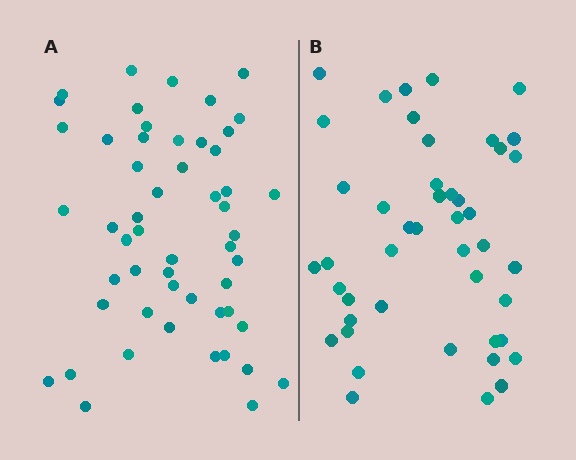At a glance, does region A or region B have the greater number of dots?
Region A (the left region) has more dots.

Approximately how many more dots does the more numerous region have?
Region A has roughly 8 or so more dots than region B.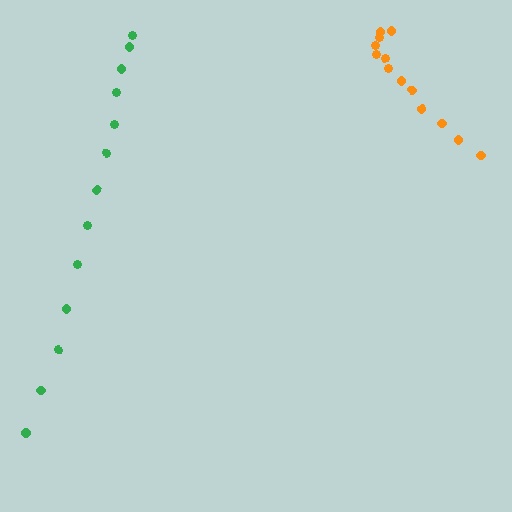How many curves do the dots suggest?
There are 2 distinct paths.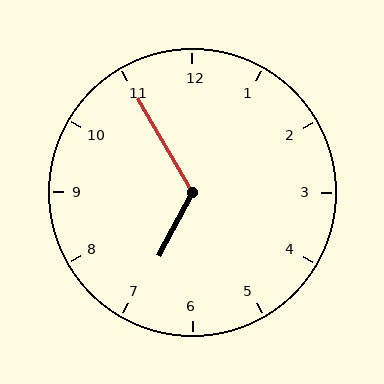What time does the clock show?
6:55.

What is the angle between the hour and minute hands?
Approximately 122 degrees.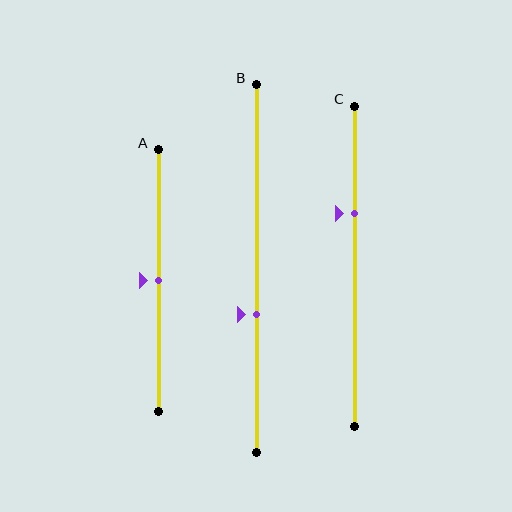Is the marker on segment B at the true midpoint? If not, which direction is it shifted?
No, the marker on segment B is shifted downward by about 12% of the segment length.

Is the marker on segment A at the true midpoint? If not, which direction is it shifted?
Yes, the marker on segment A is at the true midpoint.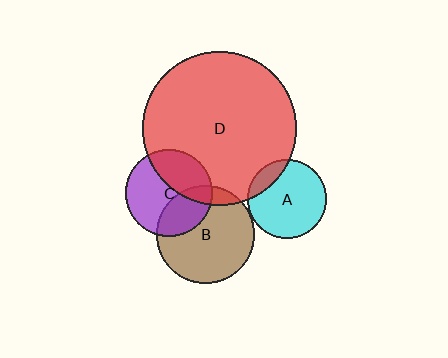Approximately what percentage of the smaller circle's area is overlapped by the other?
Approximately 30%.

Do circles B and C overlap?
Yes.